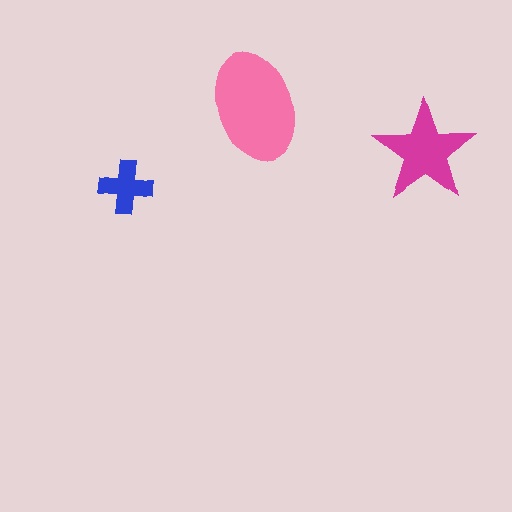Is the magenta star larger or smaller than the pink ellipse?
Smaller.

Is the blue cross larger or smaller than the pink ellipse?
Smaller.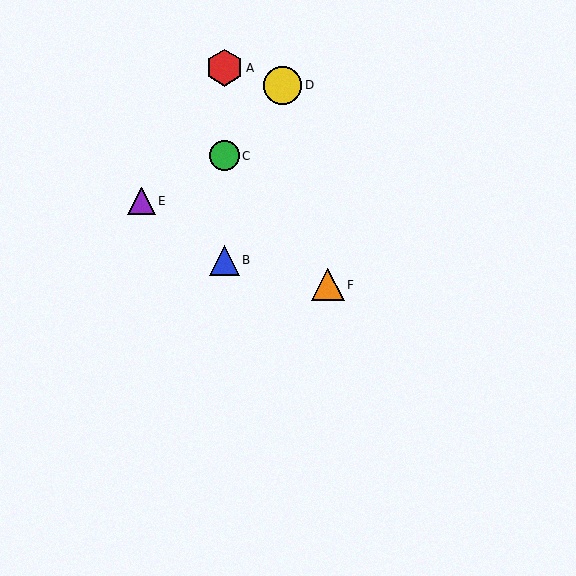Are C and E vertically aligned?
No, C is at x≈224 and E is at x≈142.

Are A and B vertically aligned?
Yes, both are at x≈224.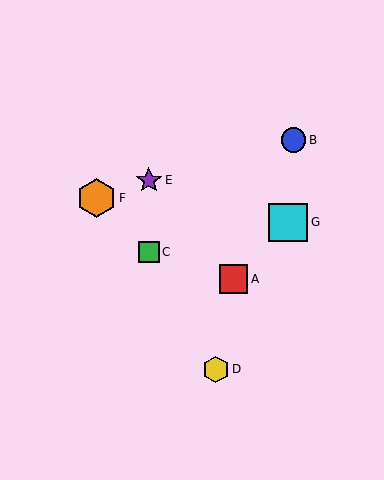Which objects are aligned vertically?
Objects C, E are aligned vertically.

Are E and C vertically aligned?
Yes, both are at x≈149.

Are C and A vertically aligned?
No, C is at x≈149 and A is at x≈234.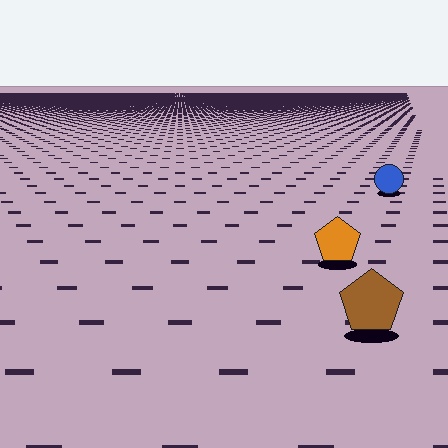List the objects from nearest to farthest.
From nearest to farthest: the brown pentagon, the orange pentagon, the blue circle.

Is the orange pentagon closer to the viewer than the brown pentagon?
No. The brown pentagon is closer — you can tell from the texture gradient: the ground texture is coarser near it.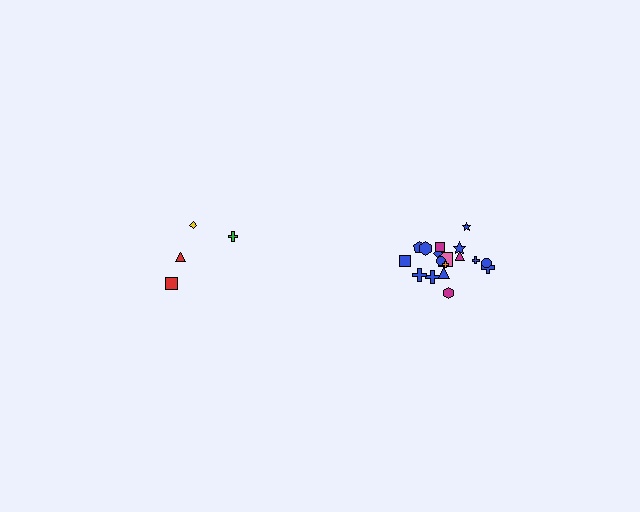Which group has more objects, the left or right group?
The right group.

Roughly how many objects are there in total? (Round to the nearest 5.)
Roughly 20 objects in total.